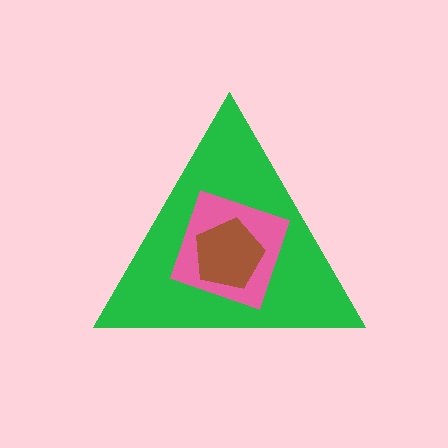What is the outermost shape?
The green triangle.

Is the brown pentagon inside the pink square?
Yes.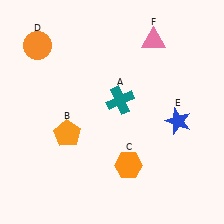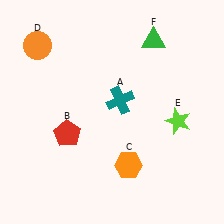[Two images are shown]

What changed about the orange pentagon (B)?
In Image 1, B is orange. In Image 2, it changed to red.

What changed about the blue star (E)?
In Image 1, E is blue. In Image 2, it changed to lime.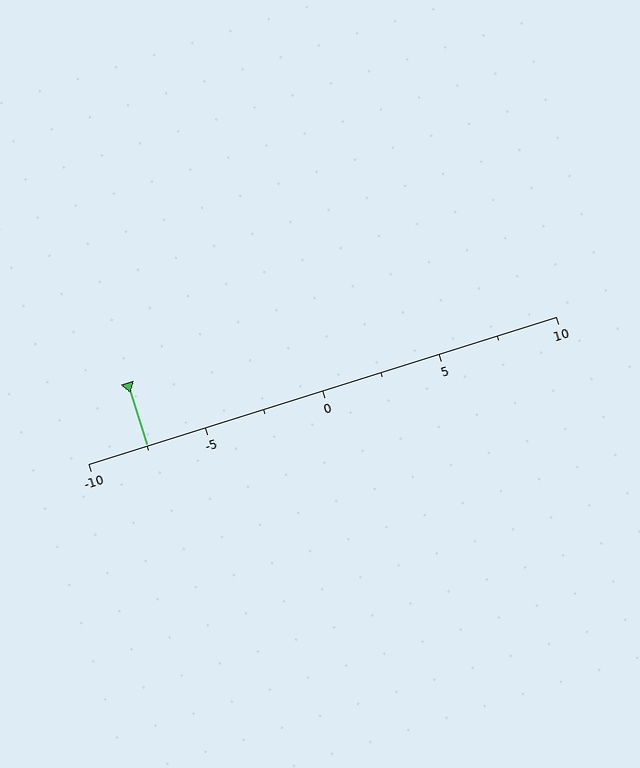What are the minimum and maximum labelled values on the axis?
The axis runs from -10 to 10.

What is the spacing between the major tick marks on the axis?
The major ticks are spaced 5 apart.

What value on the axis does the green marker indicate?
The marker indicates approximately -7.5.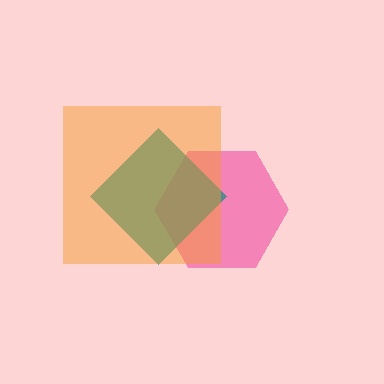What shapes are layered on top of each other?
The layered shapes are: a pink hexagon, a teal diamond, an orange square.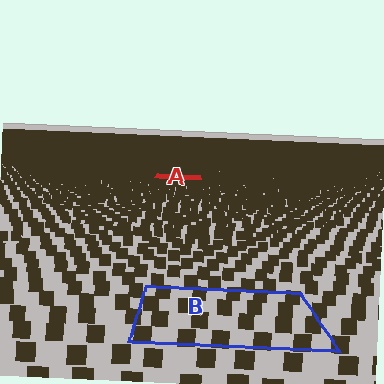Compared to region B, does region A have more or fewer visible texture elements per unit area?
Region A has more texture elements per unit area — they are packed more densely because it is farther away.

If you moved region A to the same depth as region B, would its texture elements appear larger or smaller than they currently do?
They would appear larger. At a closer depth, the same texture elements are projected at a bigger on-screen size.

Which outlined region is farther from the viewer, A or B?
Region A is farther from the viewer — the texture elements inside it appear smaller and more densely packed.